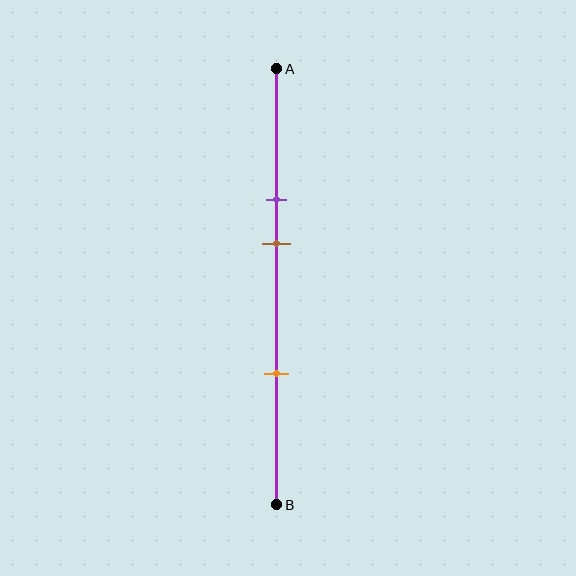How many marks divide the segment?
There are 3 marks dividing the segment.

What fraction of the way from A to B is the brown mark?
The brown mark is approximately 40% (0.4) of the way from A to B.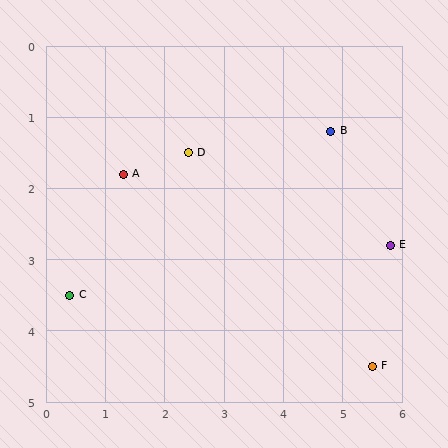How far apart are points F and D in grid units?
Points F and D are about 4.3 grid units apart.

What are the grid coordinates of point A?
Point A is at approximately (1.3, 1.8).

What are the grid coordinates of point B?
Point B is at approximately (4.8, 1.2).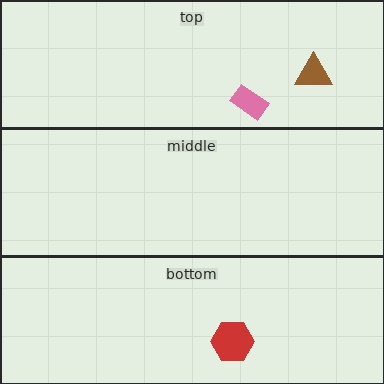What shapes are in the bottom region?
The red hexagon.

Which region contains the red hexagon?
The bottom region.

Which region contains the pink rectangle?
The top region.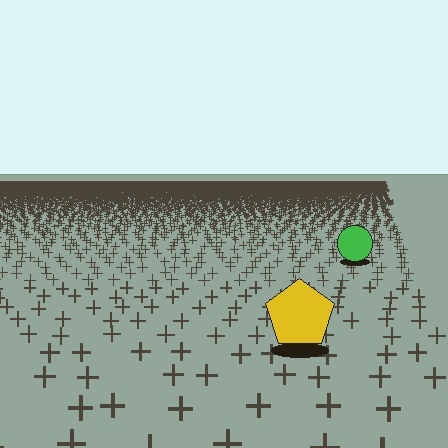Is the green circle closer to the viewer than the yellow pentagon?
No. The yellow pentagon is closer — you can tell from the texture gradient: the ground texture is coarser near it.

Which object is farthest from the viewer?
The green circle is farthest from the viewer. It appears smaller and the ground texture around it is denser.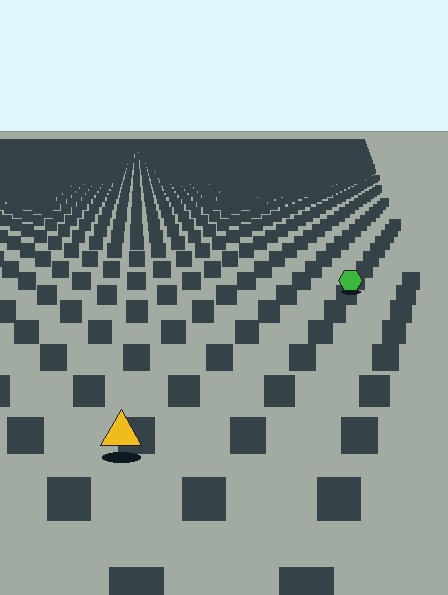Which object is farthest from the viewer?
The green hexagon is farthest from the viewer. It appears smaller and the ground texture around it is denser.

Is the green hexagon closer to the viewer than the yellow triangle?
No. The yellow triangle is closer — you can tell from the texture gradient: the ground texture is coarser near it.